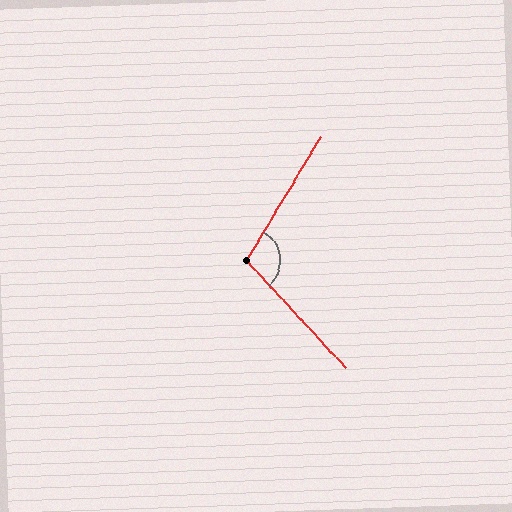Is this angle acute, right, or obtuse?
It is obtuse.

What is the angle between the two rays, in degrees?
Approximately 106 degrees.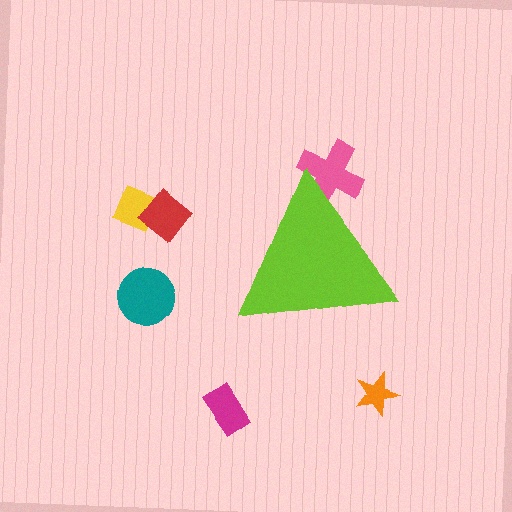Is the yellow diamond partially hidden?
No, the yellow diamond is fully visible.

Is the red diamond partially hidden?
No, the red diamond is fully visible.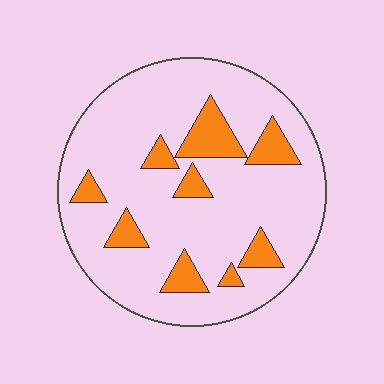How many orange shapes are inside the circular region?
9.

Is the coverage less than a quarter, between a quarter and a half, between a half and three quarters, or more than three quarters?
Less than a quarter.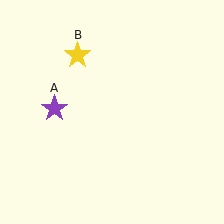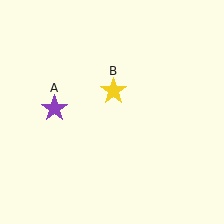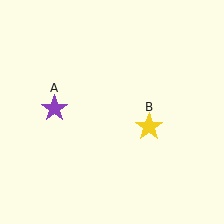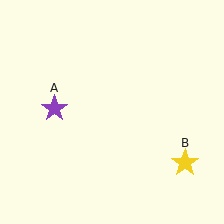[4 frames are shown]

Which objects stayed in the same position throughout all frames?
Purple star (object A) remained stationary.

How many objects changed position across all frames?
1 object changed position: yellow star (object B).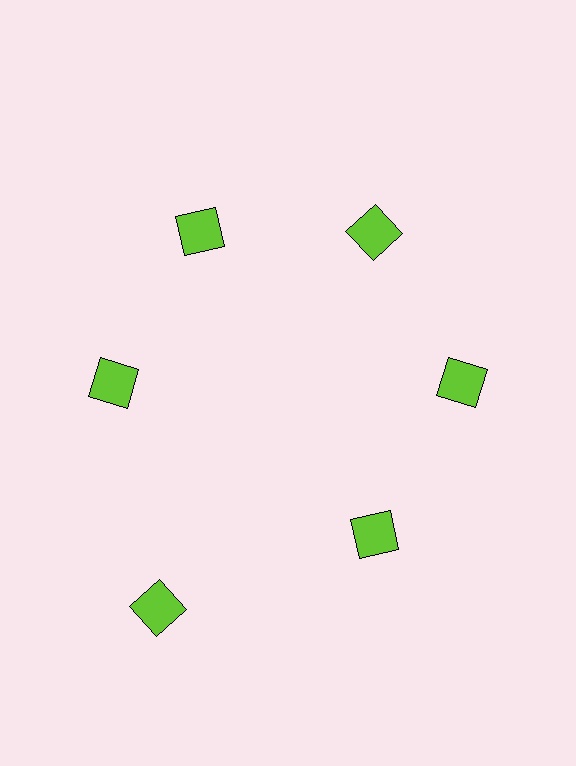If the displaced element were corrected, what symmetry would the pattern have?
It would have 6-fold rotational symmetry — the pattern would map onto itself every 60 degrees.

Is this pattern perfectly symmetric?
No. The 6 lime squares are arranged in a ring, but one element near the 7 o'clock position is pushed outward from the center, breaking the 6-fold rotational symmetry.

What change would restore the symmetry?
The symmetry would be restored by moving it inward, back onto the ring so that all 6 squares sit at equal angles and equal distance from the center.